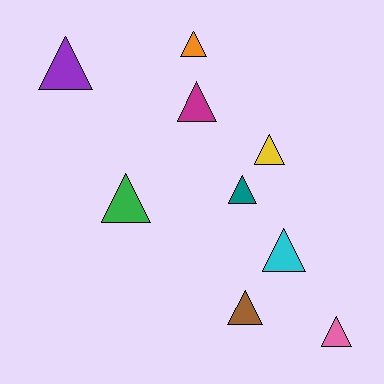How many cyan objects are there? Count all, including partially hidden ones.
There is 1 cyan object.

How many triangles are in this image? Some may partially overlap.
There are 9 triangles.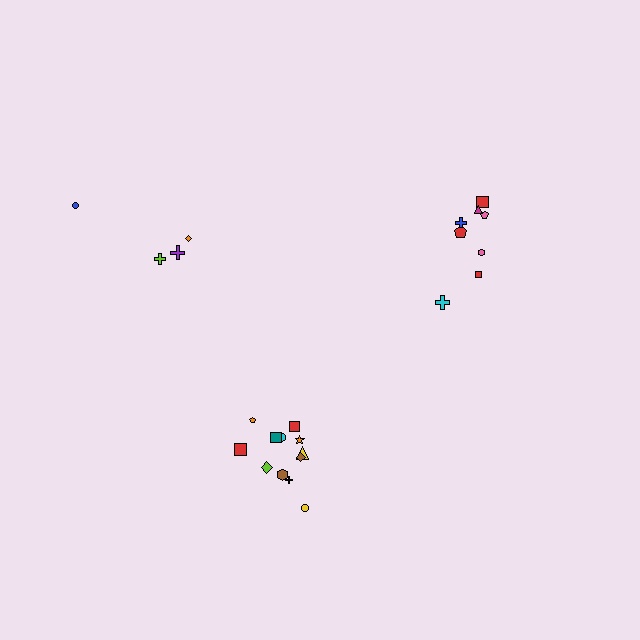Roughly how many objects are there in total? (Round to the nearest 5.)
Roughly 25 objects in total.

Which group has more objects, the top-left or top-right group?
The top-right group.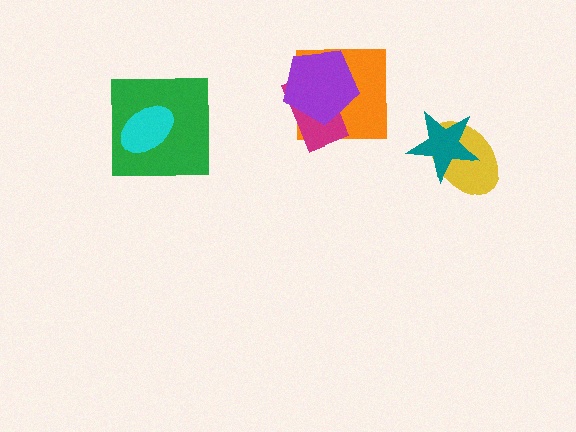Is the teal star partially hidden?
No, no other shape covers it.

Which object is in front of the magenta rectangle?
The purple pentagon is in front of the magenta rectangle.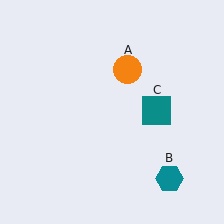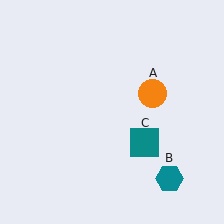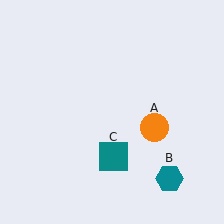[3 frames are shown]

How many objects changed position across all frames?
2 objects changed position: orange circle (object A), teal square (object C).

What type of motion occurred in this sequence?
The orange circle (object A), teal square (object C) rotated clockwise around the center of the scene.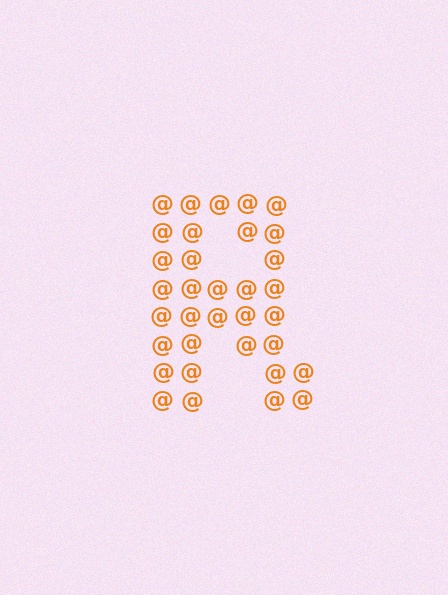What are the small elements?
The small elements are at signs.